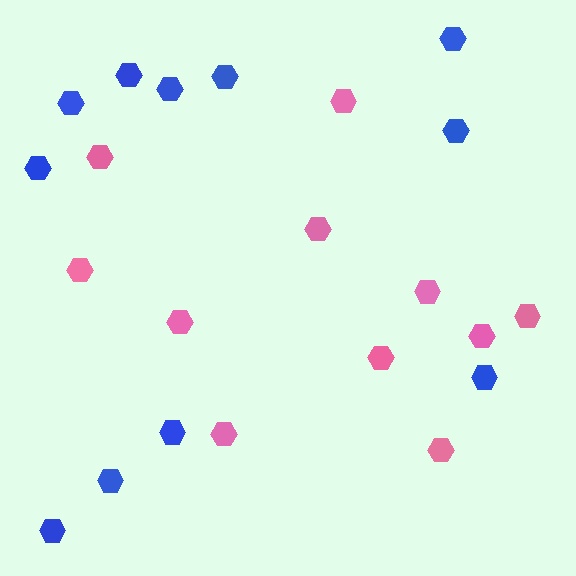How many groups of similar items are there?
There are 2 groups: one group of blue hexagons (11) and one group of pink hexagons (11).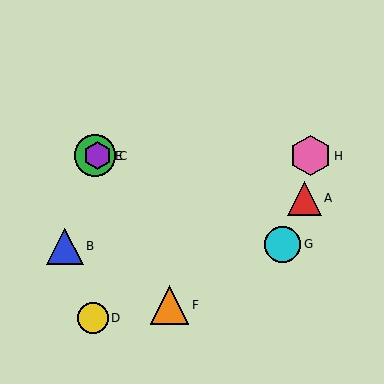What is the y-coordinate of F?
Object F is at y≈305.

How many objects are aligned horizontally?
3 objects (C, E, H) are aligned horizontally.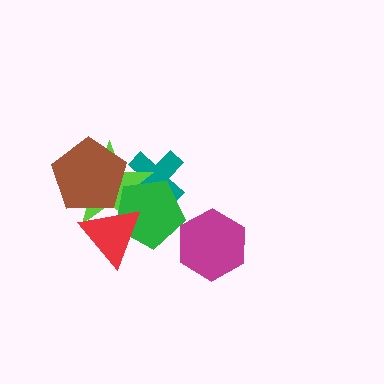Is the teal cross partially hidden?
Yes, it is partially covered by another shape.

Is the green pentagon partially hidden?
Yes, it is partially covered by another shape.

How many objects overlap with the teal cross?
2 objects overlap with the teal cross.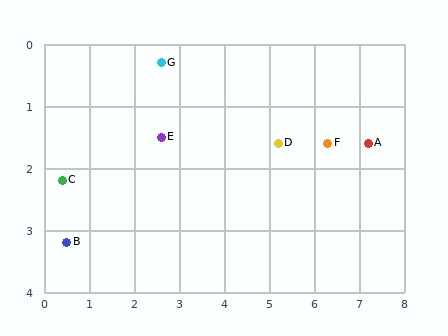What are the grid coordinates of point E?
Point E is at approximately (2.6, 1.5).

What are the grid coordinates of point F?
Point F is at approximately (6.3, 1.6).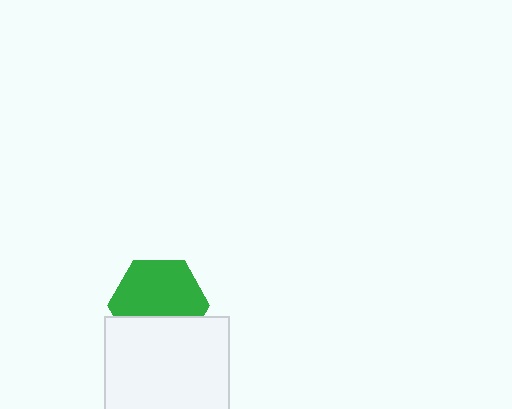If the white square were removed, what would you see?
You would see the complete green hexagon.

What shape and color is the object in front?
The object in front is a white square.